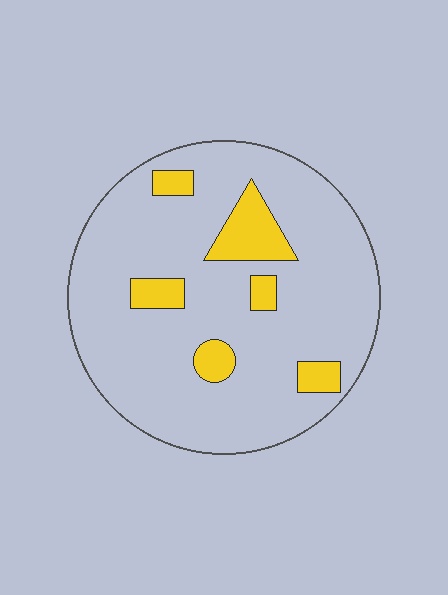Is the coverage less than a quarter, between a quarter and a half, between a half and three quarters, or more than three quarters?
Less than a quarter.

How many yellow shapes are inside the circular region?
6.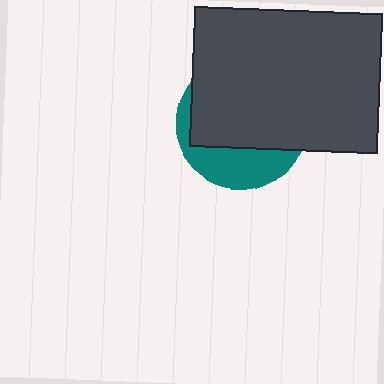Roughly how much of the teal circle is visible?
A small part of it is visible (roughly 31%).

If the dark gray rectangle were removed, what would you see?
You would see the complete teal circle.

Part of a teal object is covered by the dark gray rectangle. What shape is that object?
It is a circle.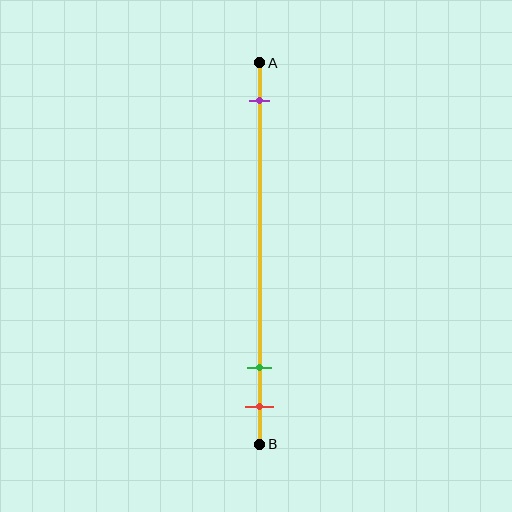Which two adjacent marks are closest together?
The green and red marks are the closest adjacent pair.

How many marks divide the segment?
There are 3 marks dividing the segment.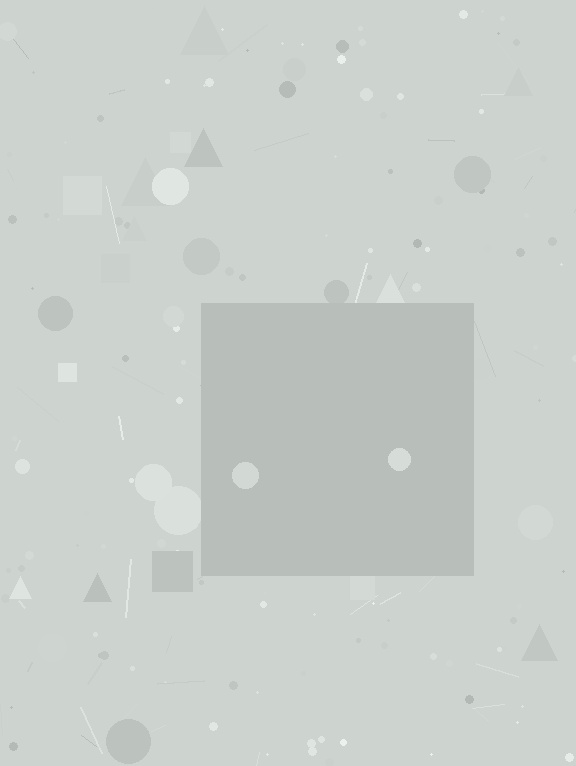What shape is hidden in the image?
A square is hidden in the image.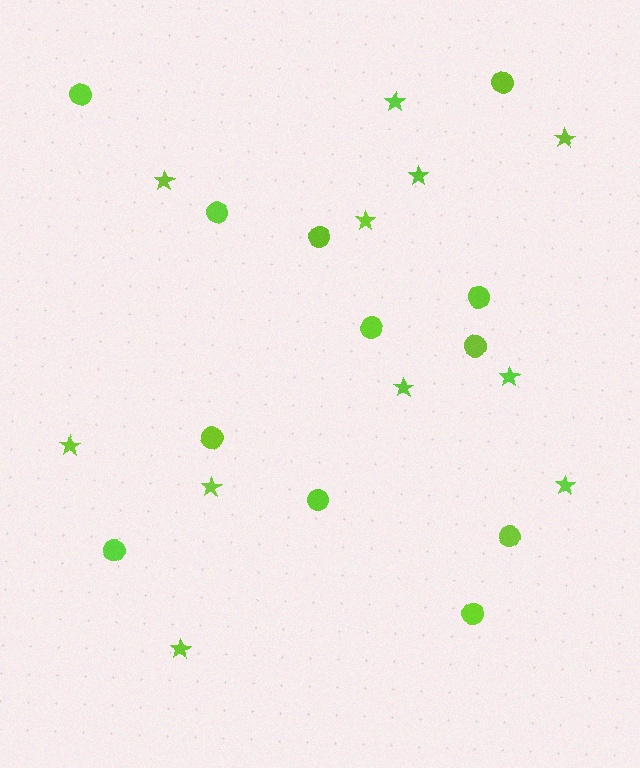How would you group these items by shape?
There are 2 groups: one group of stars (11) and one group of circles (12).